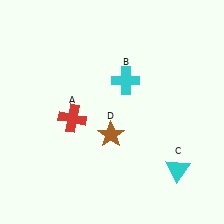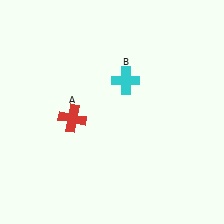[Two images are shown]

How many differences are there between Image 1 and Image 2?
There are 2 differences between the two images.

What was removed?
The brown star (D), the cyan triangle (C) were removed in Image 2.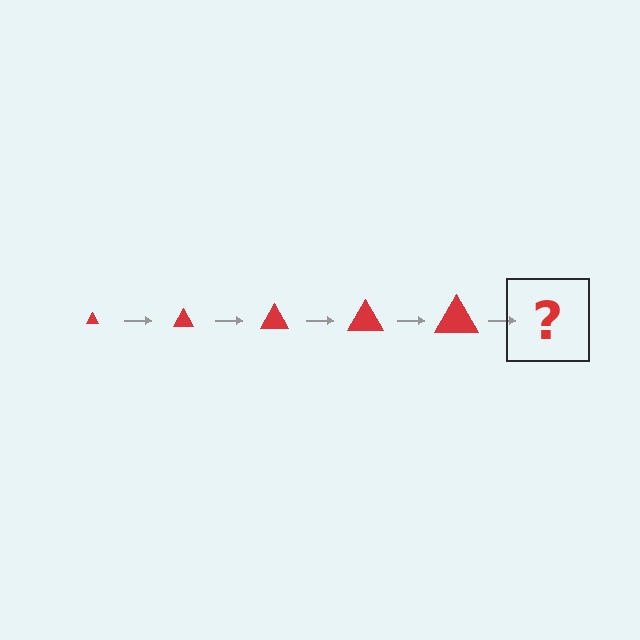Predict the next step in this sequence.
The next step is a red triangle, larger than the previous one.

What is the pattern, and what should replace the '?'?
The pattern is that the triangle gets progressively larger each step. The '?' should be a red triangle, larger than the previous one.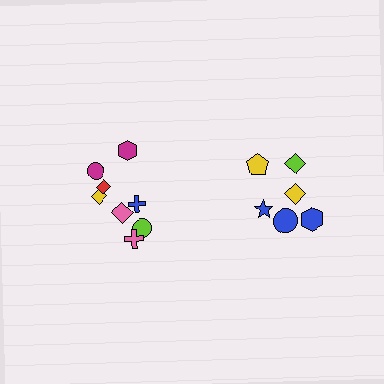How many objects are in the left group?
There are 8 objects.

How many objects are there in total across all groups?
There are 14 objects.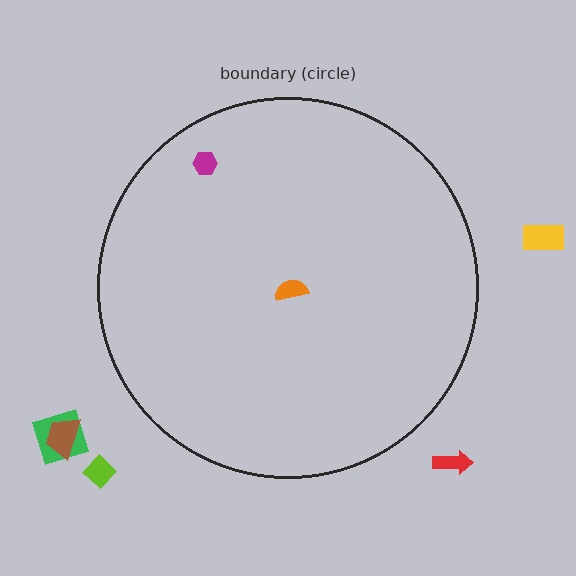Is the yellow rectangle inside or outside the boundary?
Outside.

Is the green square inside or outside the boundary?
Outside.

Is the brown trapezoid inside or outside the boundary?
Outside.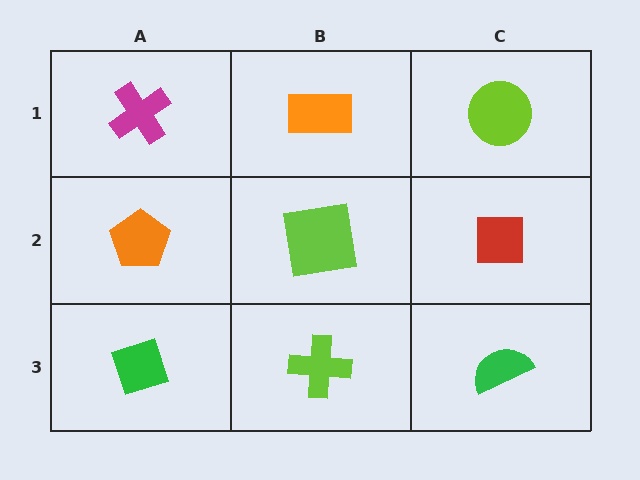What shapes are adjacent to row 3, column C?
A red square (row 2, column C), a lime cross (row 3, column B).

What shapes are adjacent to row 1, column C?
A red square (row 2, column C), an orange rectangle (row 1, column B).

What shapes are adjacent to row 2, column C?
A lime circle (row 1, column C), a green semicircle (row 3, column C), a lime square (row 2, column B).